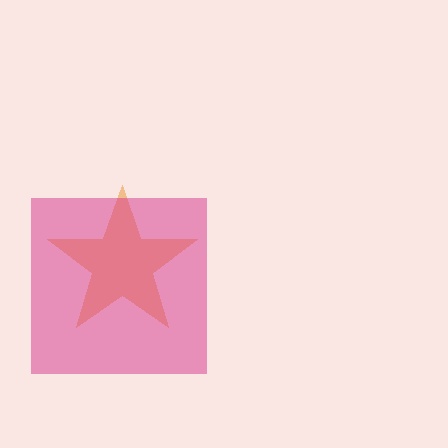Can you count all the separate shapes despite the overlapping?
Yes, there are 2 separate shapes.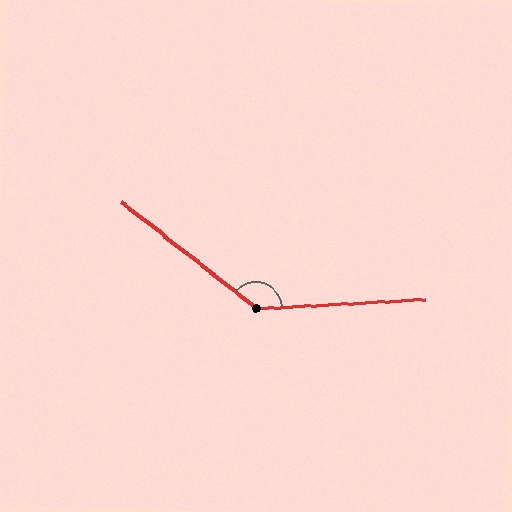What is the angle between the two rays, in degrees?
Approximately 139 degrees.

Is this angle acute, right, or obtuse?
It is obtuse.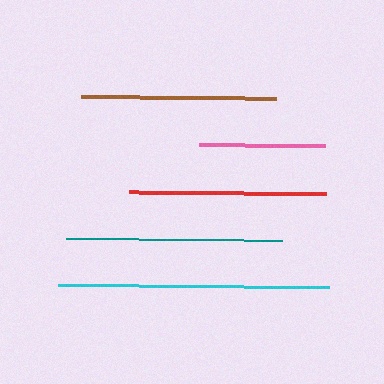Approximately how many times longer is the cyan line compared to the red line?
The cyan line is approximately 1.4 times the length of the red line.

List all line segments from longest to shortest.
From longest to shortest: cyan, teal, red, brown, pink.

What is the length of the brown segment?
The brown segment is approximately 195 pixels long.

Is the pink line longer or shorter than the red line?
The red line is longer than the pink line.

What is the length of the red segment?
The red segment is approximately 196 pixels long.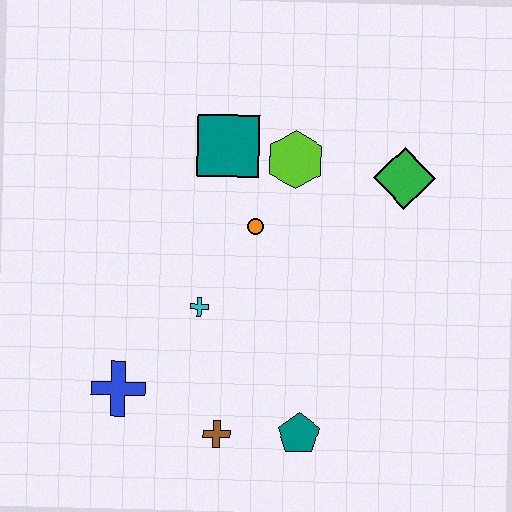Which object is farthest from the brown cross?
The green diamond is farthest from the brown cross.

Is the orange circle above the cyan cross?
Yes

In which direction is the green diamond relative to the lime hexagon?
The green diamond is to the right of the lime hexagon.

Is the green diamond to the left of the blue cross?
No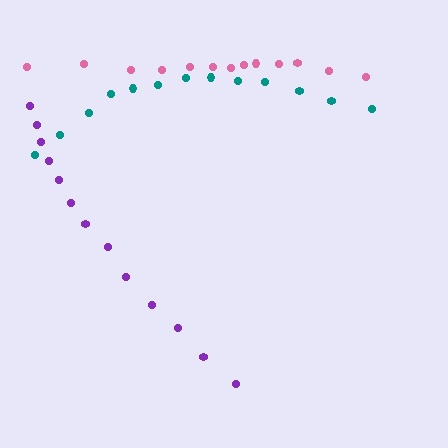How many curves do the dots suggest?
There are 3 distinct paths.